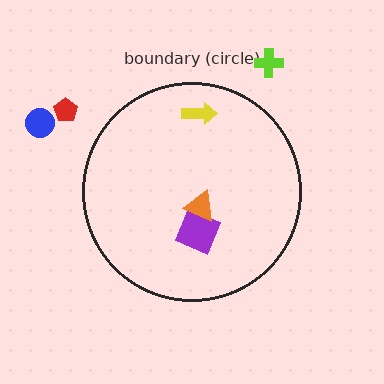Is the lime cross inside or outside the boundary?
Outside.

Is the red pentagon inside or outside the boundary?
Outside.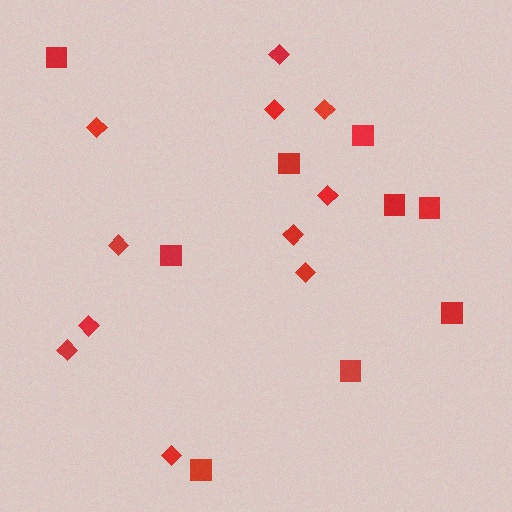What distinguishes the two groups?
There are 2 groups: one group of diamonds (11) and one group of squares (9).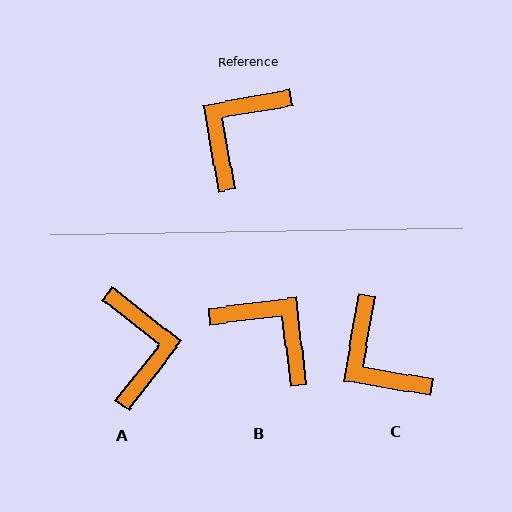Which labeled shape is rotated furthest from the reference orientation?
A, about 138 degrees away.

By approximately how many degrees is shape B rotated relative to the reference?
Approximately 93 degrees clockwise.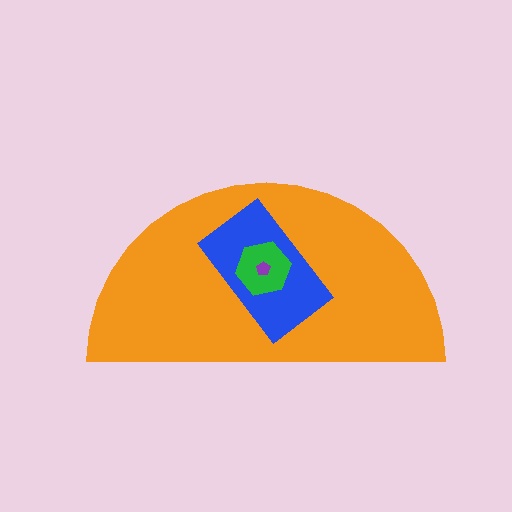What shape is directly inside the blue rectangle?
The green hexagon.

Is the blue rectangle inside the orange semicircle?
Yes.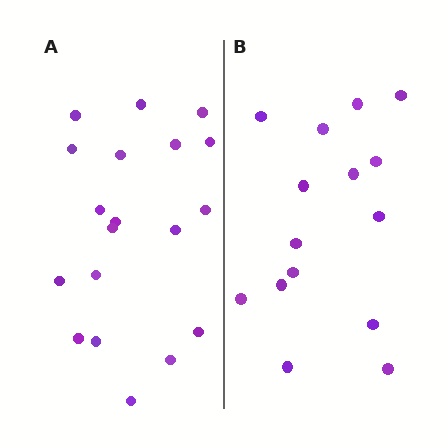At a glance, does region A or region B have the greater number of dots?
Region A (the left region) has more dots.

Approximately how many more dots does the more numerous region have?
Region A has about 4 more dots than region B.